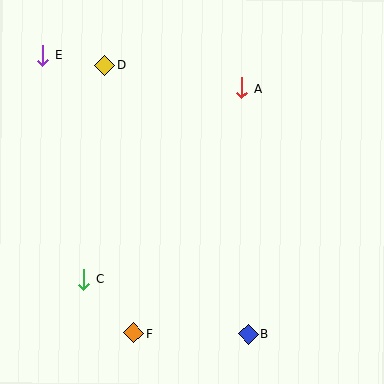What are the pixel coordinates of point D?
Point D is at (105, 66).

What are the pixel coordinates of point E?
Point E is at (43, 55).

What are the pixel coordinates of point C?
Point C is at (84, 279).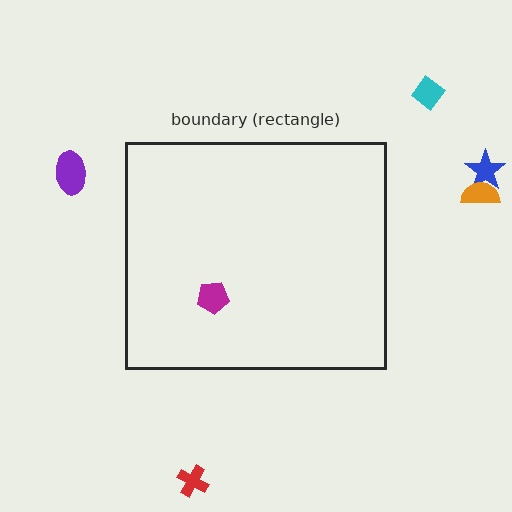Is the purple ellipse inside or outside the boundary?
Outside.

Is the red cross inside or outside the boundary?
Outside.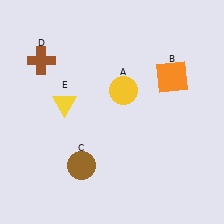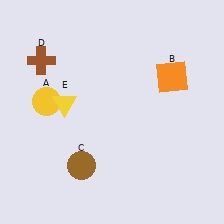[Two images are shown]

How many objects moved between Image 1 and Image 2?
1 object moved between the two images.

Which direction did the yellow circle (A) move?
The yellow circle (A) moved left.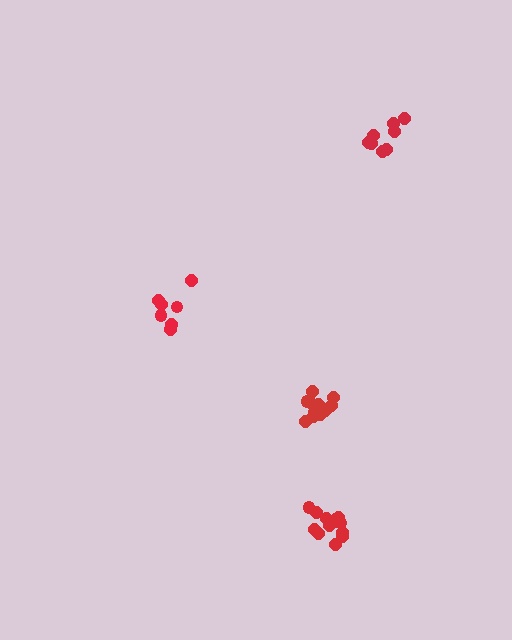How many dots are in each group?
Group 1: 13 dots, Group 2: 8 dots, Group 3: 7 dots, Group 4: 12 dots (40 total).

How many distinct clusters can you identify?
There are 4 distinct clusters.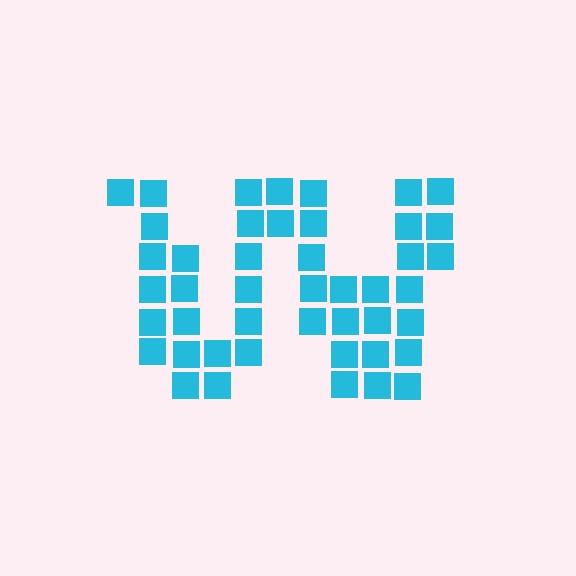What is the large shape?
The large shape is the letter W.